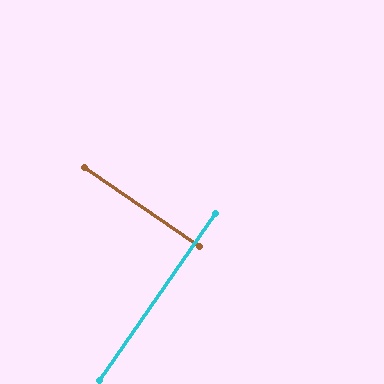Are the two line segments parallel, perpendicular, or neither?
Perpendicular — they meet at approximately 90°.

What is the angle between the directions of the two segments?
Approximately 90 degrees.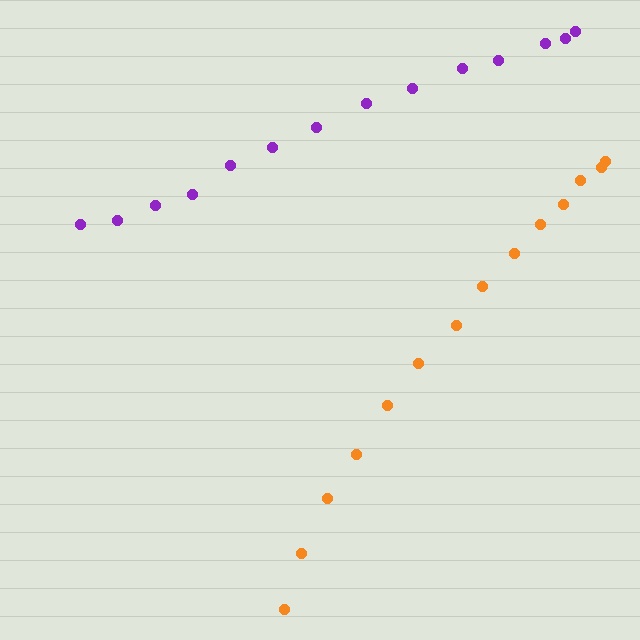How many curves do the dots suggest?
There are 2 distinct paths.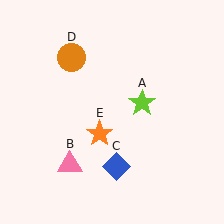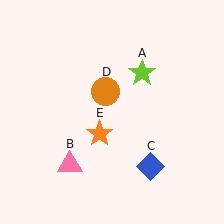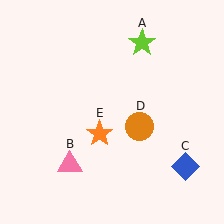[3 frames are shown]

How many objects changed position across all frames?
3 objects changed position: lime star (object A), blue diamond (object C), orange circle (object D).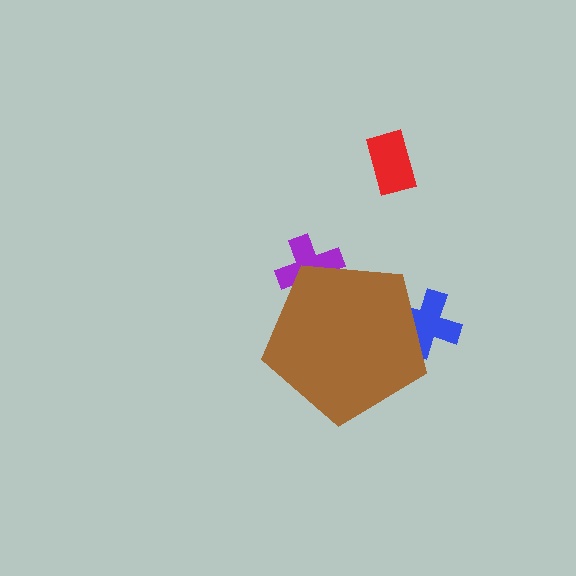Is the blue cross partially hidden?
Yes, the blue cross is partially hidden behind the brown pentagon.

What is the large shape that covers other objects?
A brown pentagon.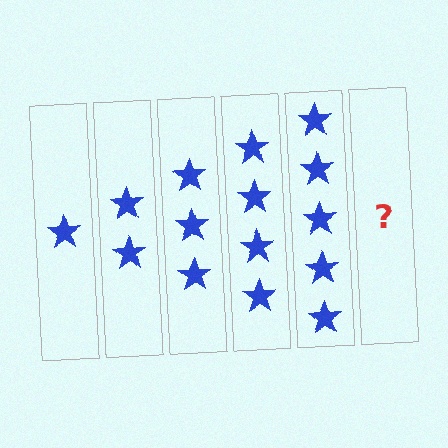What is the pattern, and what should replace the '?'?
The pattern is that each step adds one more star. The '?' should be 6 stars.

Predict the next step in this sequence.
The next step is 6 stars.